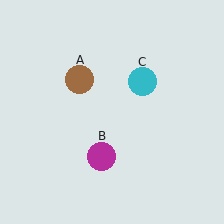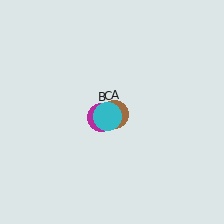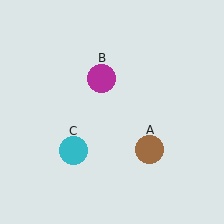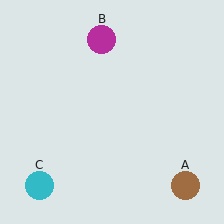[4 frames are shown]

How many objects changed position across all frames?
3 objects changed position: brown circle (object A), magenta circle (object B), cyan circle (object C).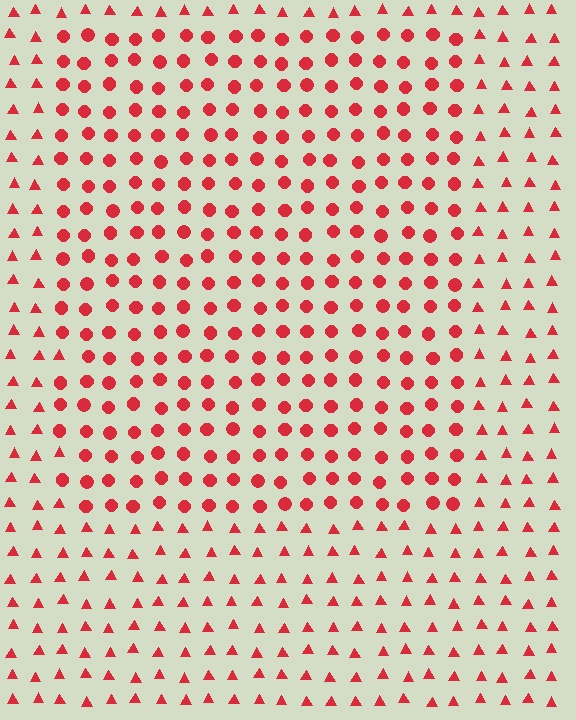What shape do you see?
I see a rectangle.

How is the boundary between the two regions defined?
The boundary is defined by a change in element shape: circles inside vs. triangles outside. All elements share the same color and spacing.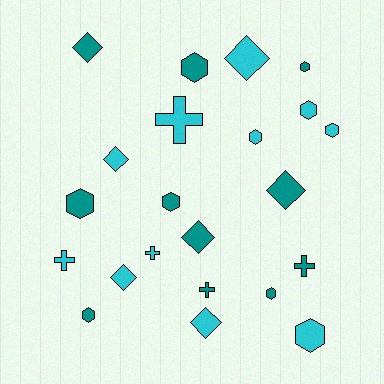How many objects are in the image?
There are 22 objects.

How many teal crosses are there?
There are 2 teal crosses.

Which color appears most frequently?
Teal, with 11 objects.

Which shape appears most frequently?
Hexagon, with 10 objects.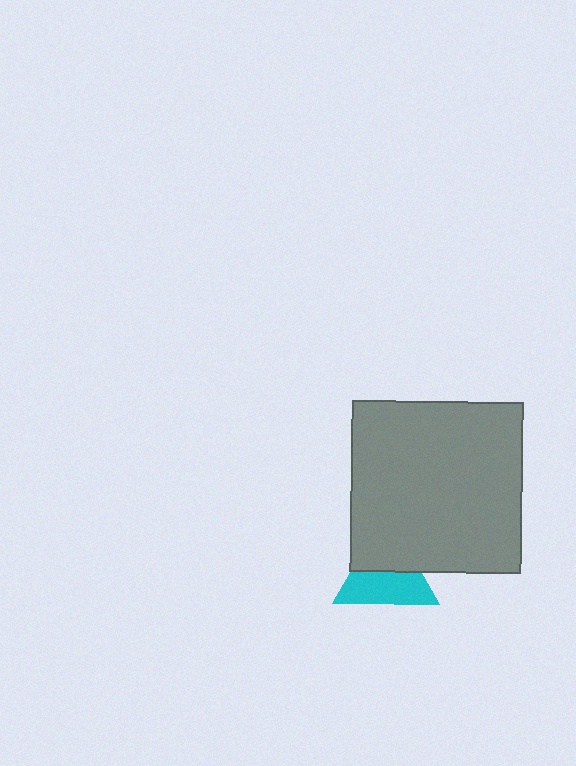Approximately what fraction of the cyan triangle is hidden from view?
Roughly 44% of the cyan triangle is hidden behind the gray square.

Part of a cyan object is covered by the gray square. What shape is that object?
It is a triangle.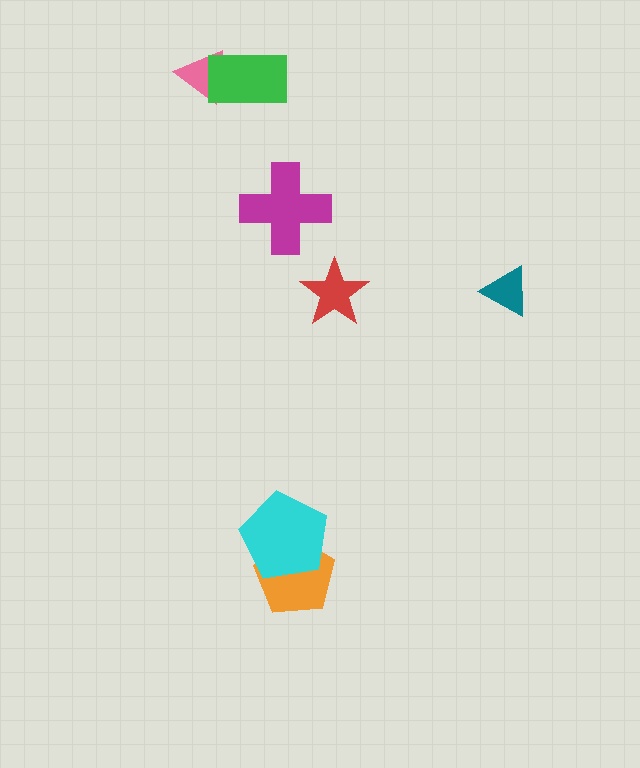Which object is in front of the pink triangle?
The green rectangle is in front of the pink triangle.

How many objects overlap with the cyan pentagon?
1 object overlaps with the cyan pentagon.